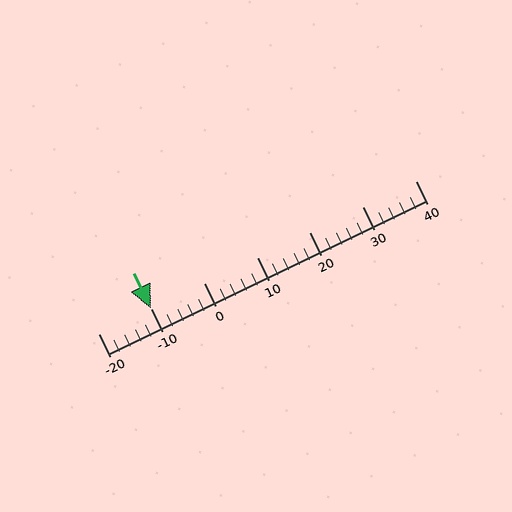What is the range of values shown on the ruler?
The ruler shows values from -20 to 40.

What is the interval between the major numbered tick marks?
The major tick marks are spaced 10 units apart.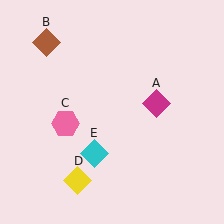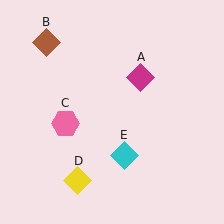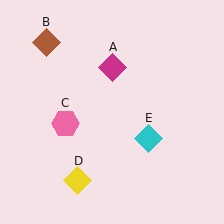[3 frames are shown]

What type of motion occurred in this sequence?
The magenta diamond (object A), cyan diamond (object E) rotated counterclockwise around the center of the scene.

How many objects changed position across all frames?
2 objects changed position: magenta diamond (object A), cyan diamond (object E).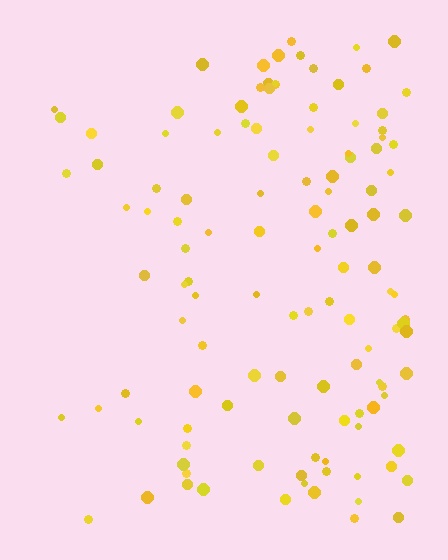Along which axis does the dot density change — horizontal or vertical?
Horizontal.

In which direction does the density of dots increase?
From left to right, with the right side densest.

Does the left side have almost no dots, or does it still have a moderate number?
Still a moderate number, just noticeably fewer than the right.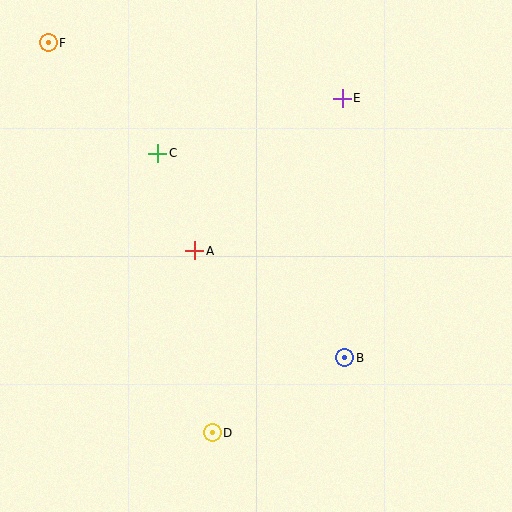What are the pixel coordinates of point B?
Point B is at (345, 358).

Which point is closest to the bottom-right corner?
Point B is closest to the bottom-right corner.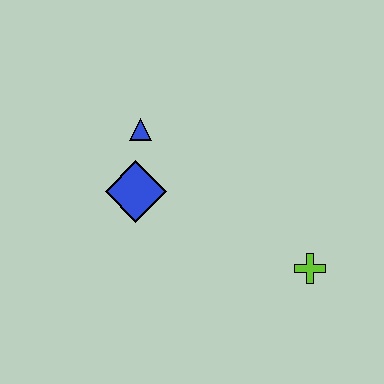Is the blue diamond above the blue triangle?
No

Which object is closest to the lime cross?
The blue diamond is closest to the lime cross.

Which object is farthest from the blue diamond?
The lime cross is farthest from the blue diamond.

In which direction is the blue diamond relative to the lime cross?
The blue diamond is to the left of the lime cross.